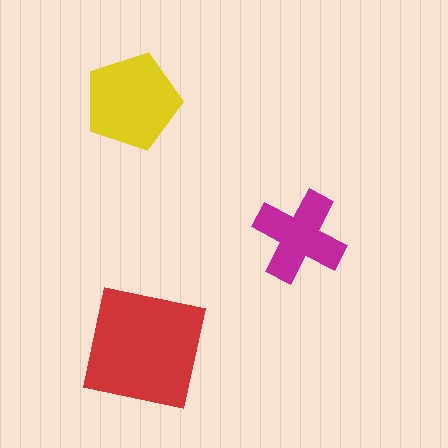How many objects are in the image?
There are 3 objects in the image.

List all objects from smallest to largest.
The magenta cross, the yellow pentagon, the red square.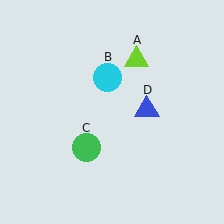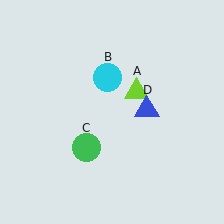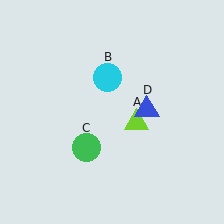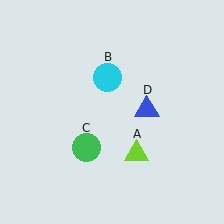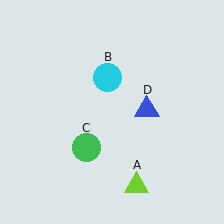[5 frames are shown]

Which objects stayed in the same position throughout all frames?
Cyan circle (object B) and green circle (object C) and blue triangle (object D) remained stationary.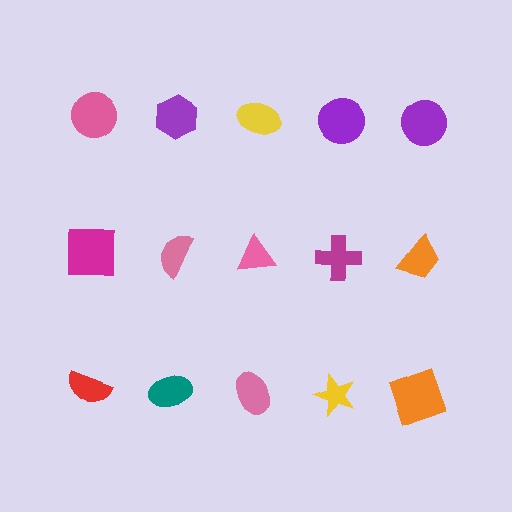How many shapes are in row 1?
5 shapes.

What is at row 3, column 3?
A pink ellipse.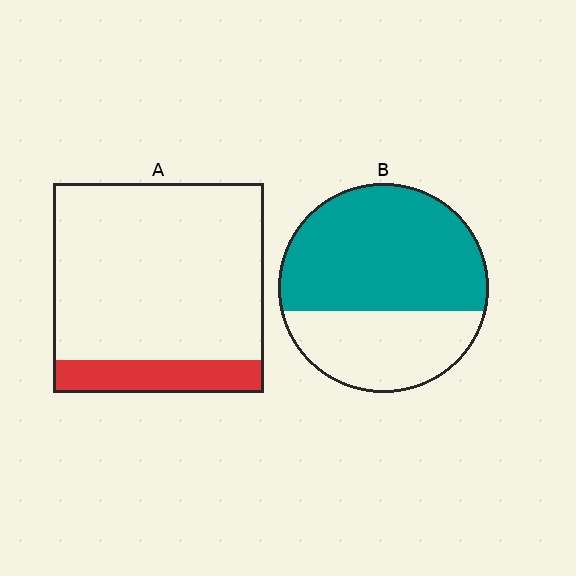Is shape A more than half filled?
No.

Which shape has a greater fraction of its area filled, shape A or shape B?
Shape B.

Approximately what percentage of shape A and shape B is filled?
A is approximately 15% and B is approximately 65%.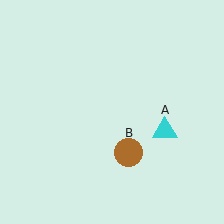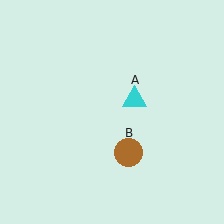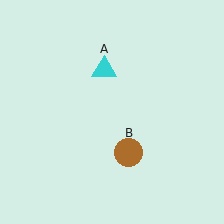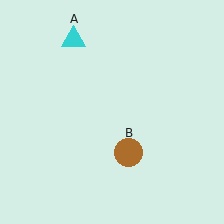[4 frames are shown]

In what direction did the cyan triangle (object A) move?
The cyan triangle (object A) moved up and to the left.